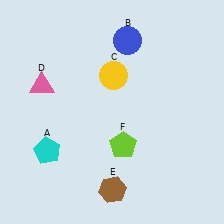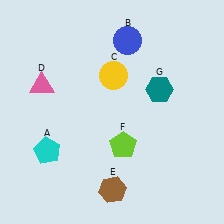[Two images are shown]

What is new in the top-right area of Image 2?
A teal hexagon (G) was added in the top-right area of Image 2.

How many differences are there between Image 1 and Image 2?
There is 1 difference between the two images.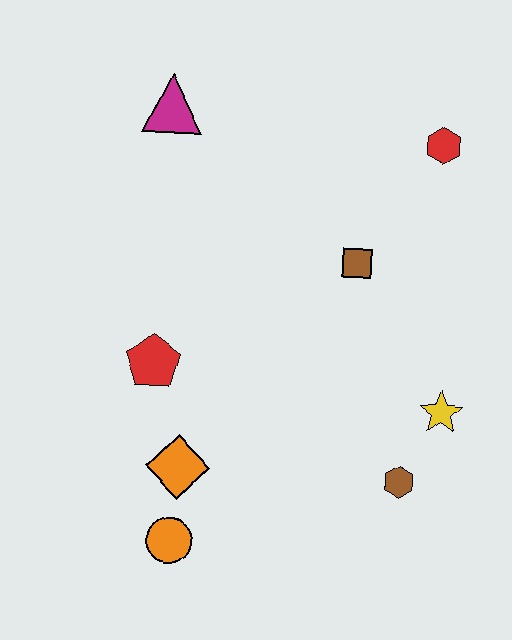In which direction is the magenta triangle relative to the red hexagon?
The magenta triangle is to the left of the red hexagon.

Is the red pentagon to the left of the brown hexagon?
Yes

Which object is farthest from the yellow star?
The magenta triangle is farthest from the yellow star.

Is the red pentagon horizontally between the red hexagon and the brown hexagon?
No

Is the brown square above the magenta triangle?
No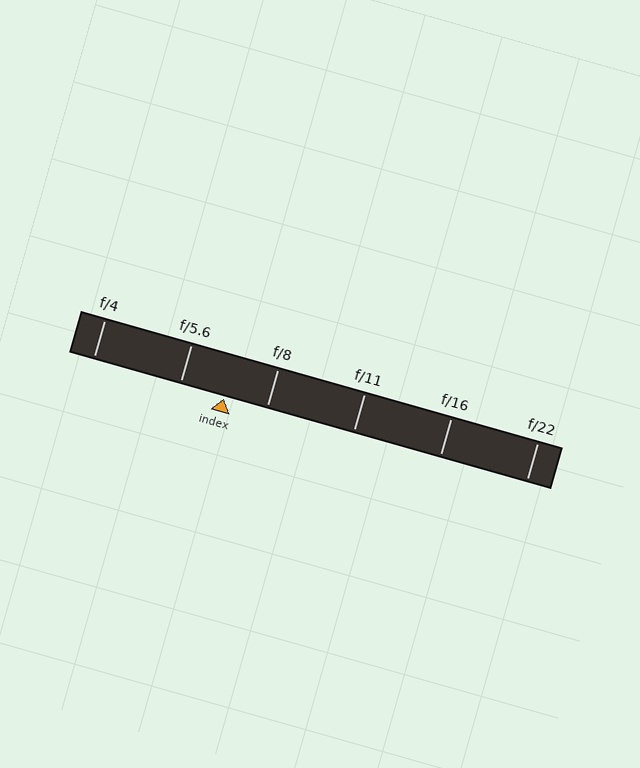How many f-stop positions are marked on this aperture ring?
There are 6 f-stop positions marked.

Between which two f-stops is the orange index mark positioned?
The index mark is between f/5.6 and f/8.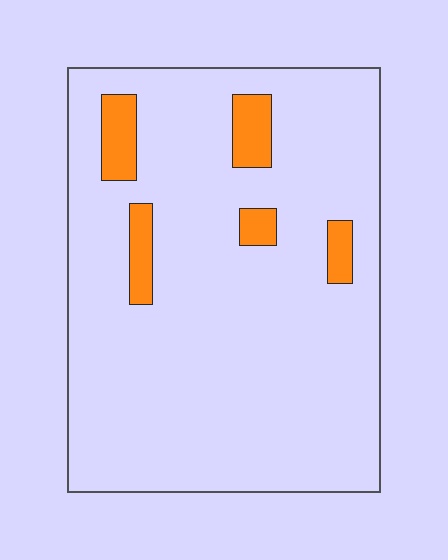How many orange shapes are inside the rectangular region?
5.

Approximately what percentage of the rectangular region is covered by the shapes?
Approximately 10%.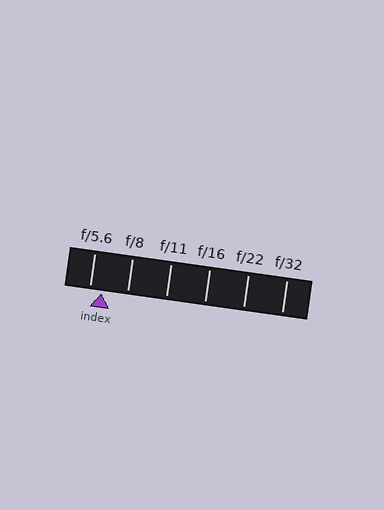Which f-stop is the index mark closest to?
The index mark is closest to f/5.6.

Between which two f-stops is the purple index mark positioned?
The index mark is between f/5.6 and f/8.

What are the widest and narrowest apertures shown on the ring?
The widest aperture shown is f/5.6 and the narrowest is f/32.